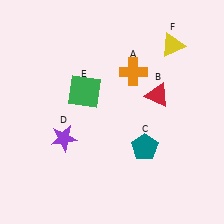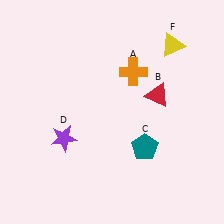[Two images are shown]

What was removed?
The green square (E) was removed in Image 2.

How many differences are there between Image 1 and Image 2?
There is 1 difference between the two images.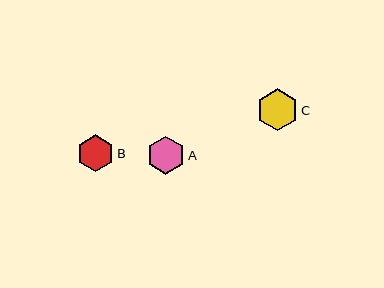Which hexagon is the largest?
Hexagon C is the largest with a size of approximately 42 pixels.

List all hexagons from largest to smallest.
From largest to smallest: C, A, B.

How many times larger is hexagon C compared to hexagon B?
Hexagon C is approximately 1.1 times the size of hexagon B.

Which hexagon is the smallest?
Hexagon B is the smallest with a size of approximately 37 pixels.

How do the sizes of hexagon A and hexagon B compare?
Hexagon A and hexagon B are approximately the same size.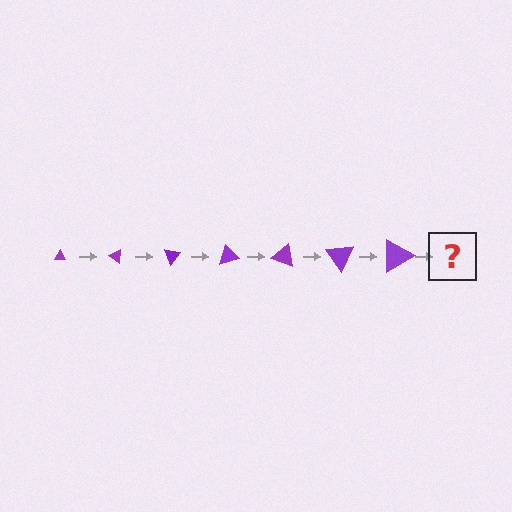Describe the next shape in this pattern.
It should be a triangle, larger than the previous one and rotated 245 degrees from the start.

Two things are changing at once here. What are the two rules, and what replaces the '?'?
The two rules are that the triangle grows larger each step and it rotates 35 degrees each step. The '?' should be a triangle, larger than the previous one and rotated 245 degrees from the start.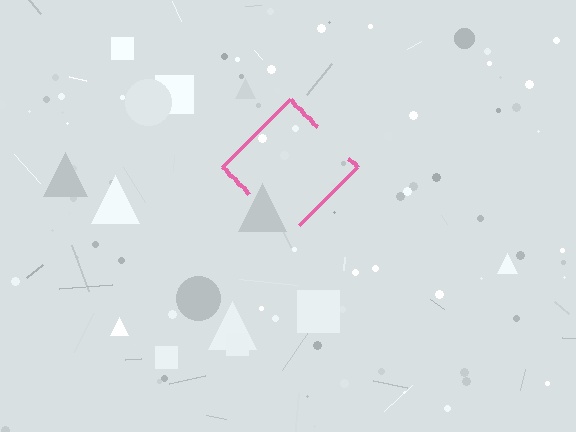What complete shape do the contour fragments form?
The contour fragments form a diamond.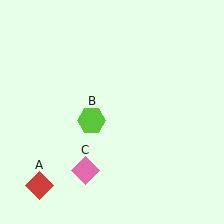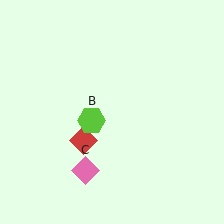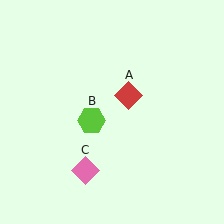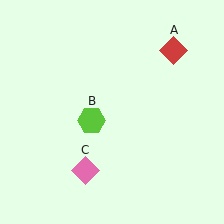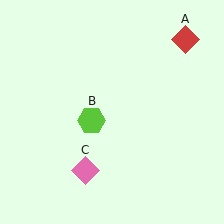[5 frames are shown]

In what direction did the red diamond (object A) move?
The red diamond (object A) moved up and to the right.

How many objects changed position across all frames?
1 object changed position: red diamond (object A).